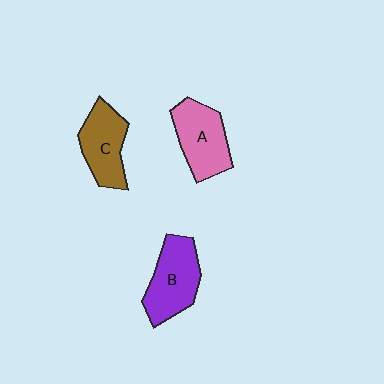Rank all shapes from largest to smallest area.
From largest to smallest: B (purple), A (pink), C (brown).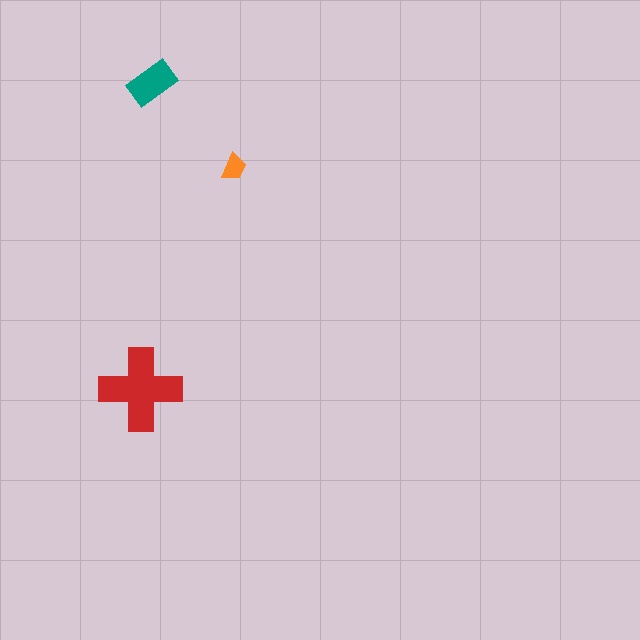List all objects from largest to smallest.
The red cross, the teal rectangle, the orange trapezoid.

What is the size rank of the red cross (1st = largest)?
1st.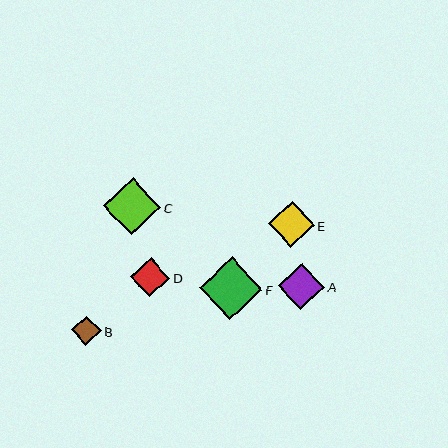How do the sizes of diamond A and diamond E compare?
Diamond A and diamond E are approximately the same size.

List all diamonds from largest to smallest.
From largest to smallest: F, C, A, E, D, B.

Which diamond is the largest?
Diamond F is the largest with a size of approximately 63 pixels.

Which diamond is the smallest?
Diamond B is the smallest with a size of approximately 29 pixels.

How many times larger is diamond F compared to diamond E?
Diamond F is approximately 1.4 times the size of diamond E.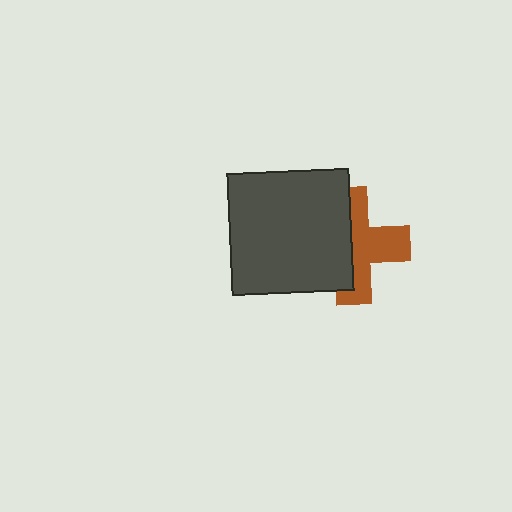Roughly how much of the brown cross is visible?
About half of it is visible (roughly 51%).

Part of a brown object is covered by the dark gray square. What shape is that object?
It is a cross.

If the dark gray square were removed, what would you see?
You would see the complete brown cross.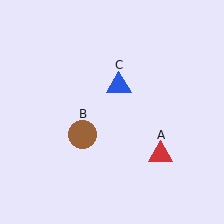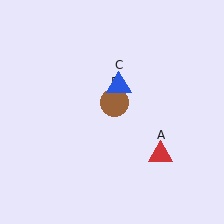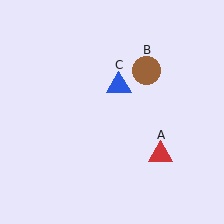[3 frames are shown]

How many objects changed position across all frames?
1 object changed position: brown circle (object B).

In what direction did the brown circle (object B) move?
The brown circle (object B) moved up and to the right.